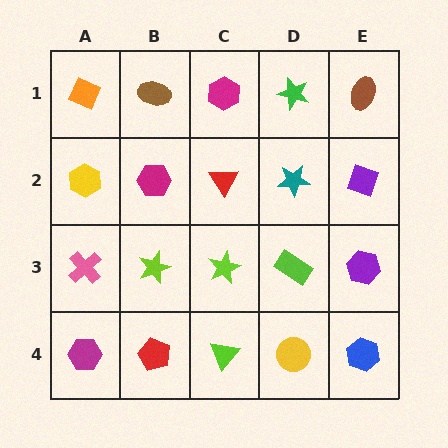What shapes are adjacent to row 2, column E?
A brown ellipse (row 1, column E), a purple hexagon (row 3, column E), a teal star (row 2, column D).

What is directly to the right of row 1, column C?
A green star.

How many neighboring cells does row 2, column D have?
4.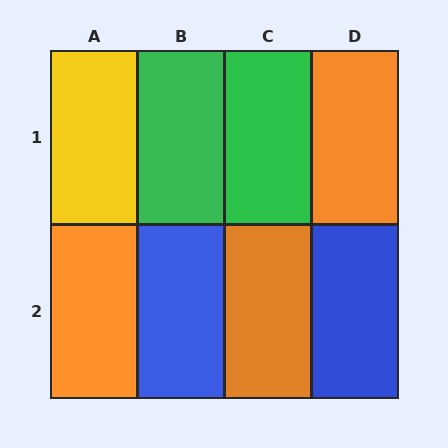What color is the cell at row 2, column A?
Orange.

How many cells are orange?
3 cells are orange.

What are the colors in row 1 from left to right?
Yellow, green, green, orange.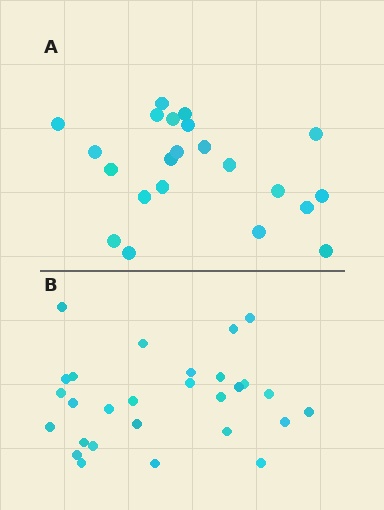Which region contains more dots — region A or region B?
Region B (the bottom region) has more dots.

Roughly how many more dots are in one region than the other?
Region B has about 6 more dots than region A.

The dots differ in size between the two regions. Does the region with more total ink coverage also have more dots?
No. Region A has more total ink coverage because its dots are larger, but region B actually contains more individual dots. Total area can be misleading — the number of items is what matters here.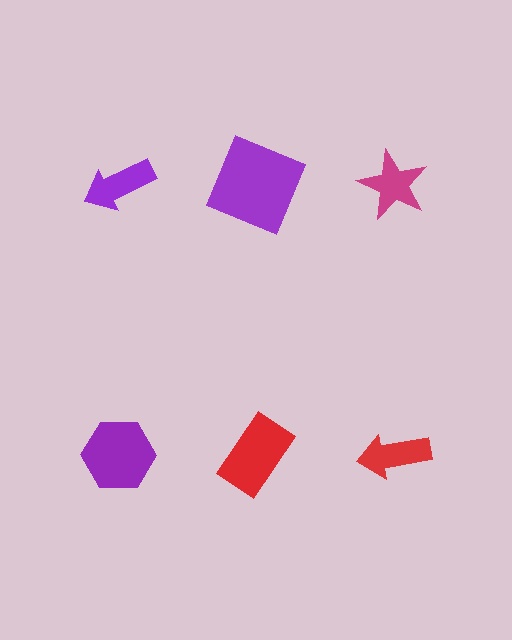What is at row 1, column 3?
A magenta star.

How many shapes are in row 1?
3 shapes.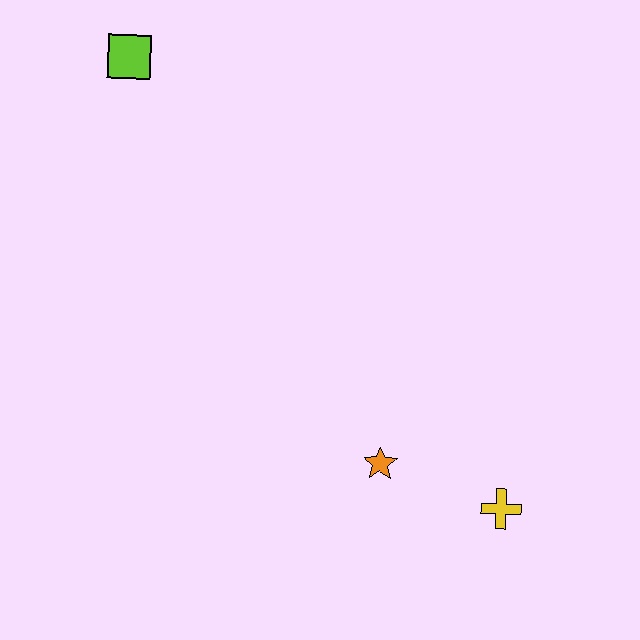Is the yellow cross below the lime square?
Yes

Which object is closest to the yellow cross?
The orange star is closest to the yellow cross.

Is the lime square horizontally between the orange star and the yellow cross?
No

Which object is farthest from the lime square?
The yellow cross is farthest from the lime square.